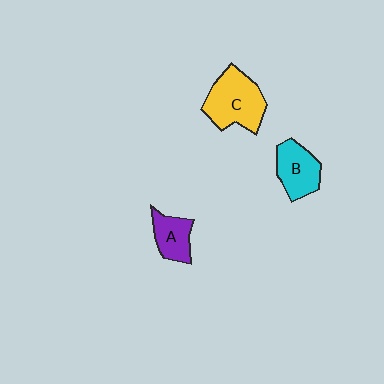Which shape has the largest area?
Shape C (yellow).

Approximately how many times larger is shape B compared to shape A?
Approximately 1.3 times.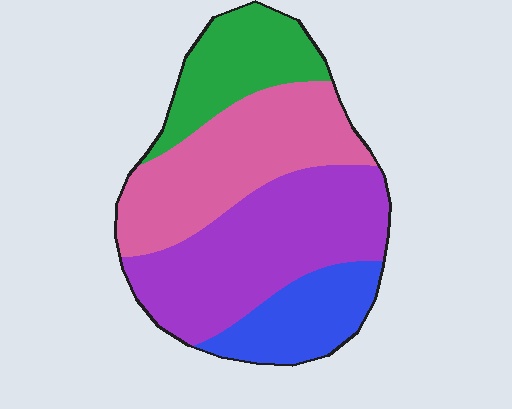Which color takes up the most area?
Purple, at roughly 35%.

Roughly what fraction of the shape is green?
Green takes up about one sixth (1/6) of the shape.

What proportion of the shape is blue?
Blue covers about 15% of the shape.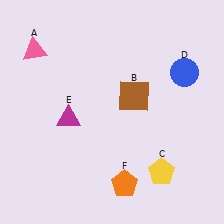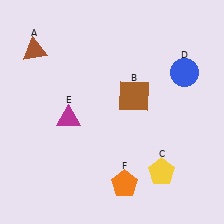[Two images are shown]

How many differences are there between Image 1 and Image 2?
There is 1 difference between the two images.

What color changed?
The triangle (A) changed from pink in Image 1 to brown in Image 2.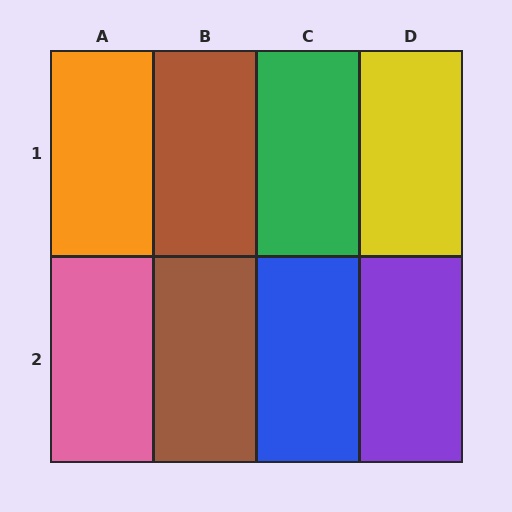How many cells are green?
1 cell is green.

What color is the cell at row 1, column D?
Yellow.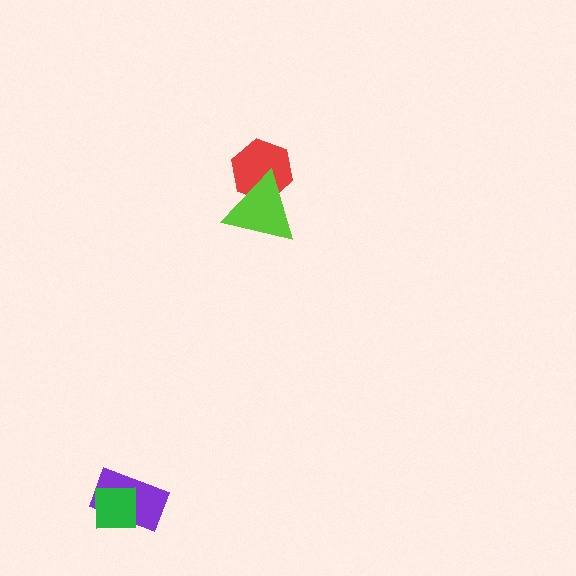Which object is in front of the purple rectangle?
The green square is in front of the purple rectangle.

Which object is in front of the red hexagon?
The lime triangle is in front of the red hexagon.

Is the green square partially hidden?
No, no other shape covers it.